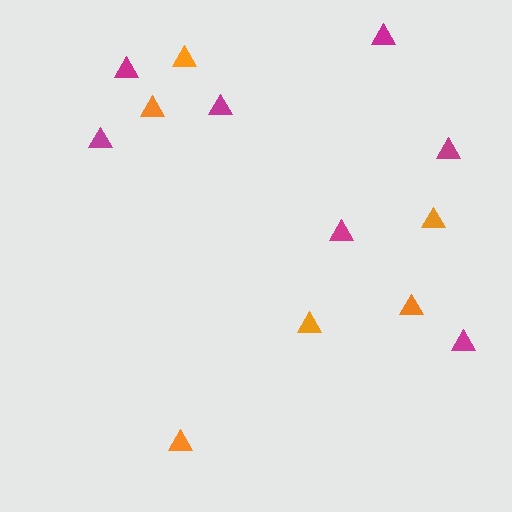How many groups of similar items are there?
There are 2 groups: one group of orange triangles (6) and one group of magenta triangles (7).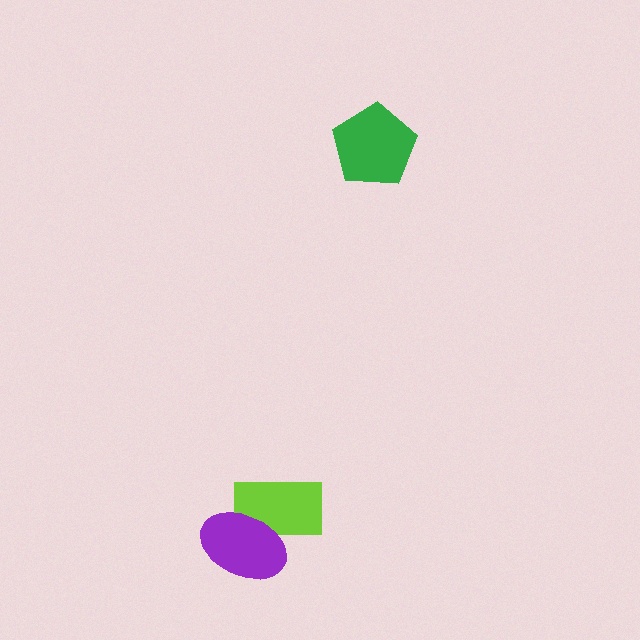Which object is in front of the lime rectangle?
The purple ellipse is in front of the lime rectangle.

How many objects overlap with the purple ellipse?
1 object overlaps with the purple ellipse.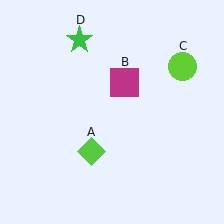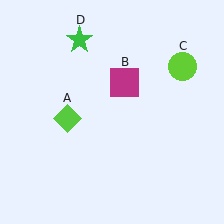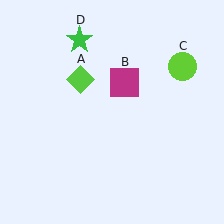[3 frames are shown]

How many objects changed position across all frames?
1 object changed position: lime diamond (object A).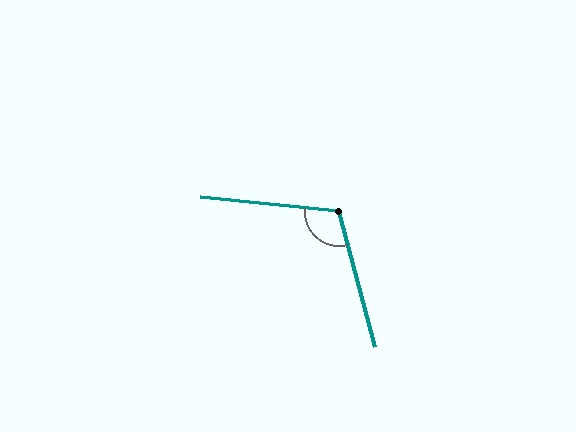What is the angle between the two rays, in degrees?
Approximately 111 degrees.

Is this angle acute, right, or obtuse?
It is obtuse.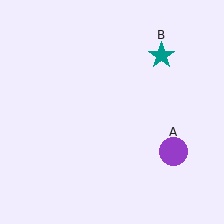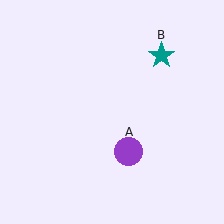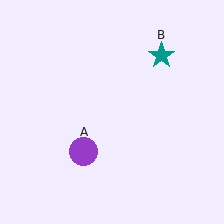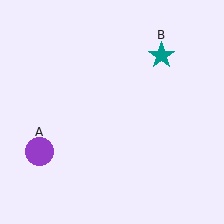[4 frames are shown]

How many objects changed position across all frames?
1 object changed position: purple circle (object A).